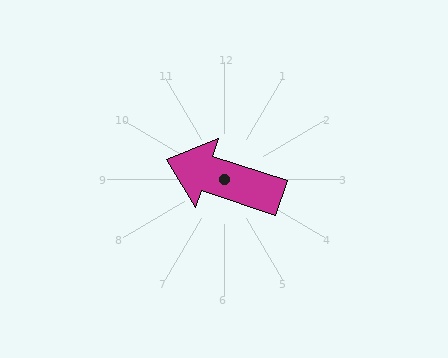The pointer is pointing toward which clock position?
Roughly 10 o'clock.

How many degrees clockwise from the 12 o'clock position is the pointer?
Approximately 288 degrees.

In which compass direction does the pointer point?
West.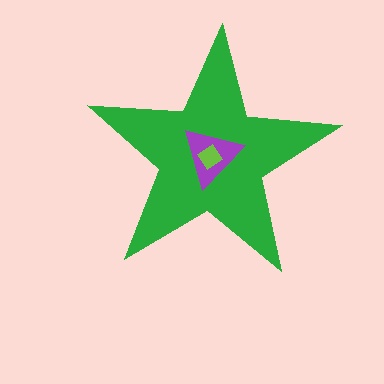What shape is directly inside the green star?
The purple triangle.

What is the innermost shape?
The lime diamond.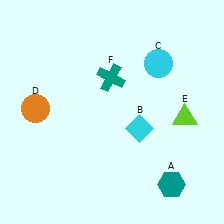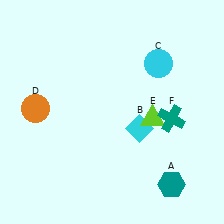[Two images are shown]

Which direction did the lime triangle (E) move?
The lime triangle (E) moved left.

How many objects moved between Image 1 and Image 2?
2 objects moved between the two images.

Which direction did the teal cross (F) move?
The teal cross (F) moved right.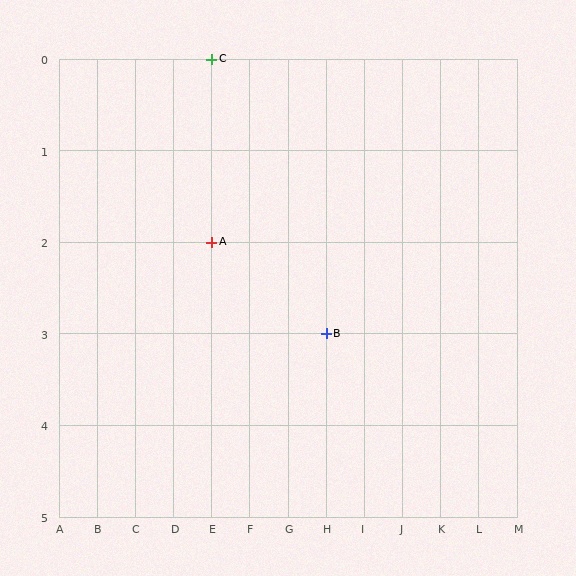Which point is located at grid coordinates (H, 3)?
Point B is at (H, 3).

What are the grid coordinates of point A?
Point A is at grid coordinates (E, 2).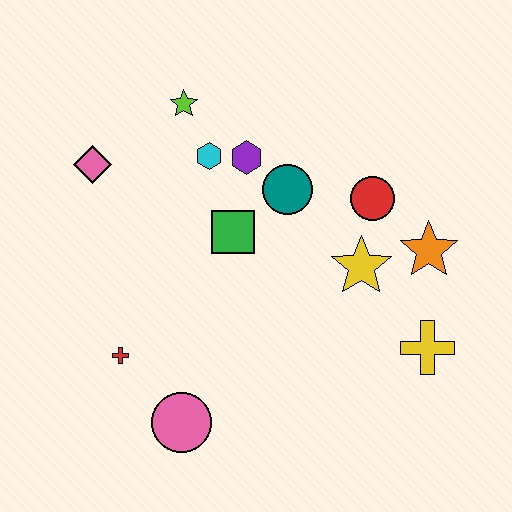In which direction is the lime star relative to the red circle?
The lime star is to the left of the red circle.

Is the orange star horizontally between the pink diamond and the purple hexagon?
No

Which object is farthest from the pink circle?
The lime star is farthest from the pink circle.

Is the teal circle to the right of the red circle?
No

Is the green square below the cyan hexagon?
Yes